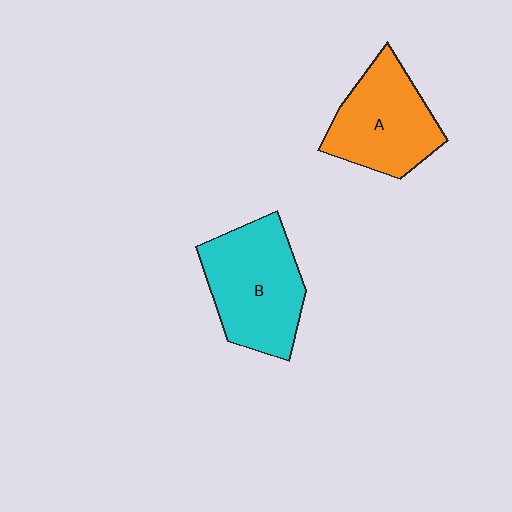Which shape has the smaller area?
Shape A (orange).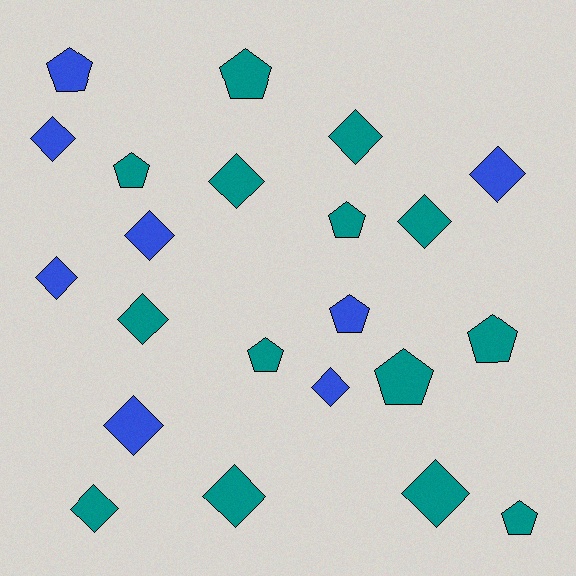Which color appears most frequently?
Teal, with 14 objects.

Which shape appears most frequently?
Diamond, with 13 objects.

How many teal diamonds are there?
There are 7 teal diamonds.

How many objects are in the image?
There are 22 objects.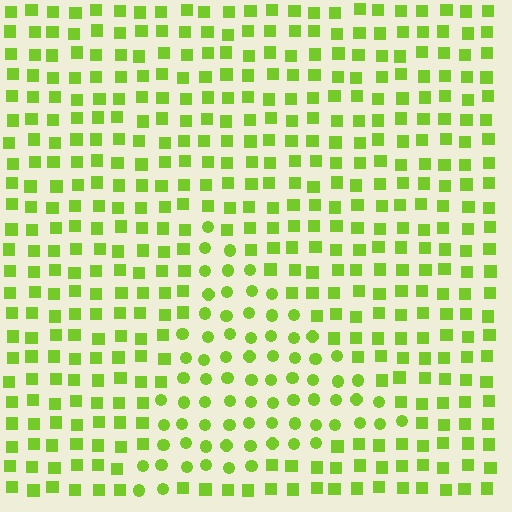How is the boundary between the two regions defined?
The boundary is defined by a change in element shape: circles inside vs. squares outside. All elements share the same color and spacing.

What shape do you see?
I see a triangle.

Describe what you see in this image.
The image is filled with small lime elements arranged in a uniform grid. A triangle-shaped region contains circles, while the surrounding area contains squares. The boundary is defined purely by the change in element shape.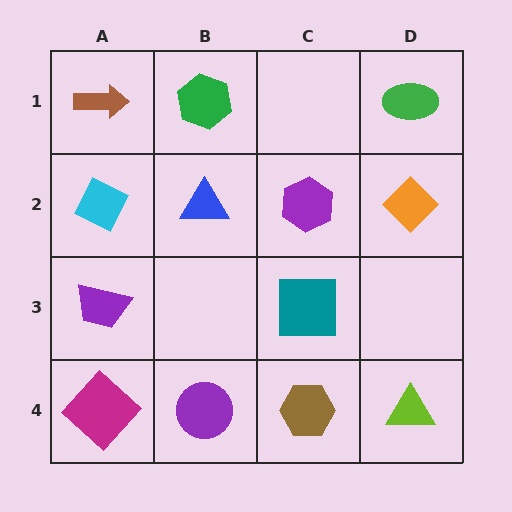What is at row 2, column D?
An orange diamond.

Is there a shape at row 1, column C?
No, that cell is empty.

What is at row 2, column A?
A cyan diamond.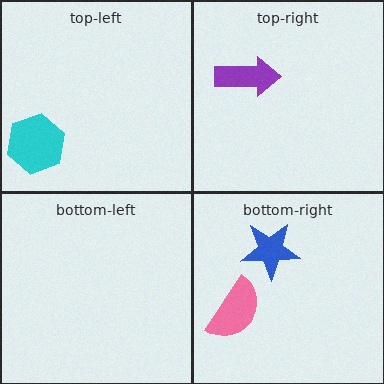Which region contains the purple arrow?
The top-right region.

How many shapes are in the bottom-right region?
2.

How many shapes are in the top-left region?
1.